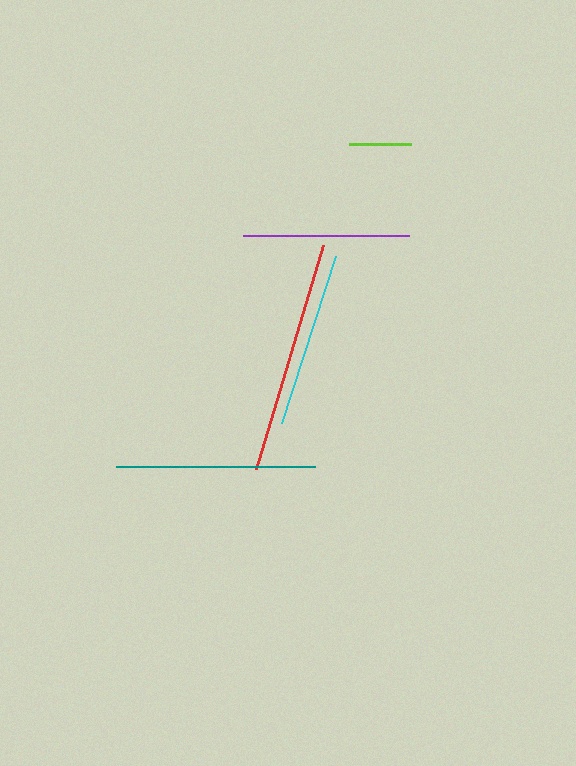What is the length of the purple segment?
The purple segment is approximately 165 pixels long.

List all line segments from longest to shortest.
From longest to shortest: red, teal, cyan, purple, lime.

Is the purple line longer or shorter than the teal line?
The teal line is longer than the purple line.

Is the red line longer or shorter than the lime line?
The red line is longer than the lime line.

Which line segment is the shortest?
The lime line is the shortest at approximately 61 pixels.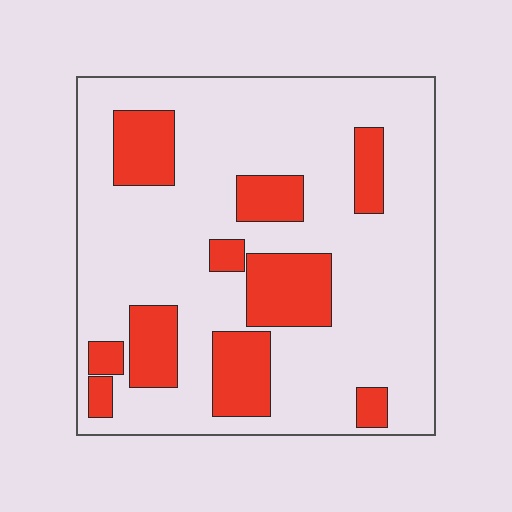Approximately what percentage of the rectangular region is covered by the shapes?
Approximately 25%.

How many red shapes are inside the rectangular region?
10.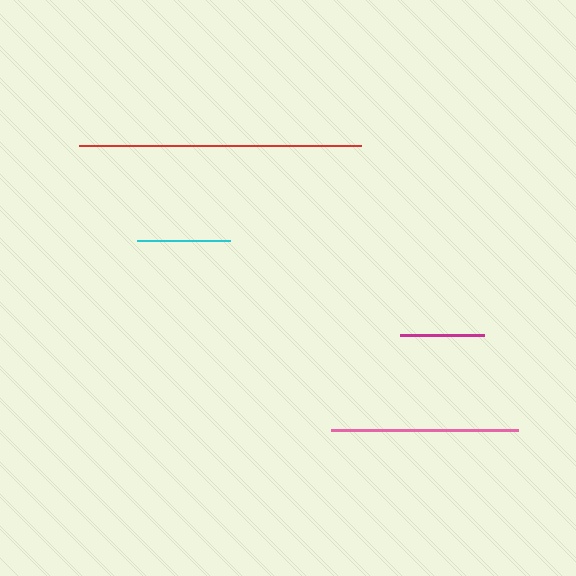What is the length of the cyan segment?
The cyan segment is approximately 94 pixels long.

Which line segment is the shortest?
The magenta line is the shortest at approximately 84 pixels.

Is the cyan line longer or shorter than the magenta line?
The cyan line is longer than the magenta line.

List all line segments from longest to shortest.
From longest to shortest: red, pink, cyan, magenta.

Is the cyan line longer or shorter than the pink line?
The pink line is longer than the cyan line.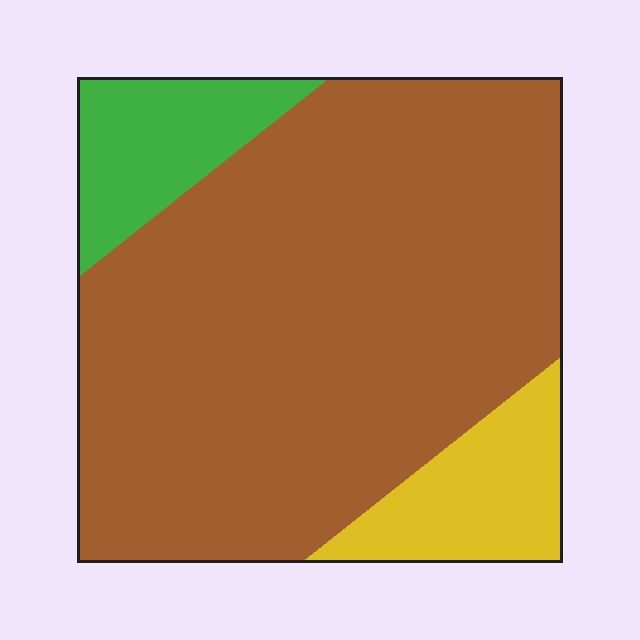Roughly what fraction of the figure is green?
Green covers around 10% of the figure.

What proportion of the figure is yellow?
Yellow covers roughly 10% of the figure.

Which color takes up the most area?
Brown, at roughly 80%.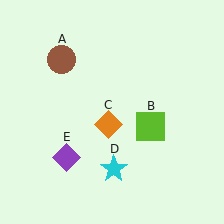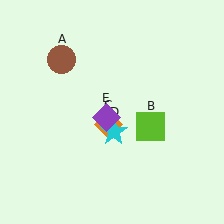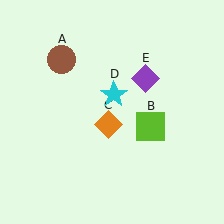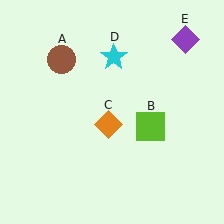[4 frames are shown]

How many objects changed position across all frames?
2 objects changed position: cyan star (object D), purple diamond (object E).